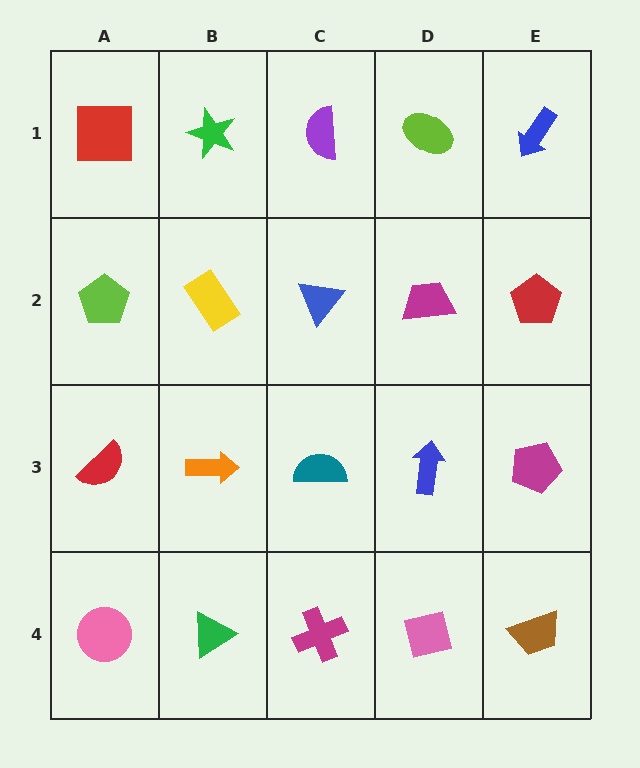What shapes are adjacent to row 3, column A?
A lime pentagon (row 2, column A), a pink circle (row 4, column A), an orange arrow (row 3, column B).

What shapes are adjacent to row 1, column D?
A magenta trapezoid (row 2, column D), a purple semicircle (row 1, column C), a blue arrow (row 1, column E).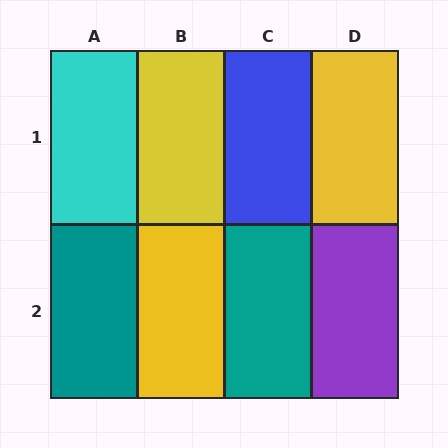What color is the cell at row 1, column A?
Cyan.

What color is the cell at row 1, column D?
Yellow.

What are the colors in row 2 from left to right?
Teal, yellow, teal, purple.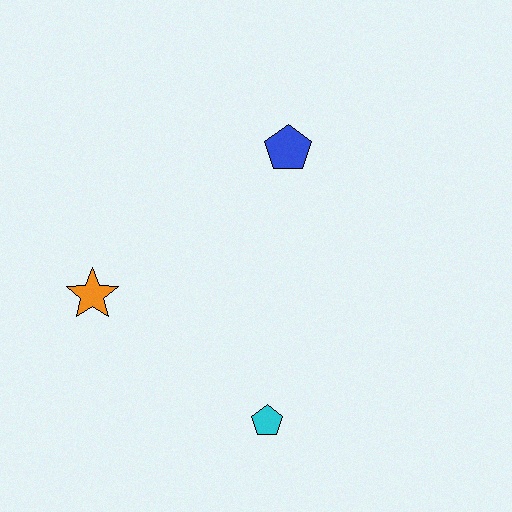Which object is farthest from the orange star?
The blue pentagon is farthest from the orange star.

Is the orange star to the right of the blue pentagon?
No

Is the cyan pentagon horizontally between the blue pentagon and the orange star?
Yes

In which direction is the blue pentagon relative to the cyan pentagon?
The blue pentagon is above the cyan pentagon.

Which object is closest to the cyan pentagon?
The orange star is closest to the cyan pentagon.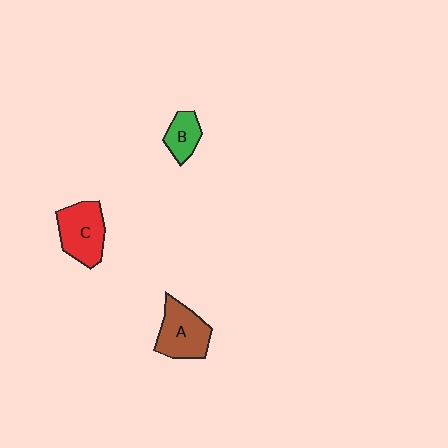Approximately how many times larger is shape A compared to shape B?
Approximately 1.8 times.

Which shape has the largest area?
Shape C (red).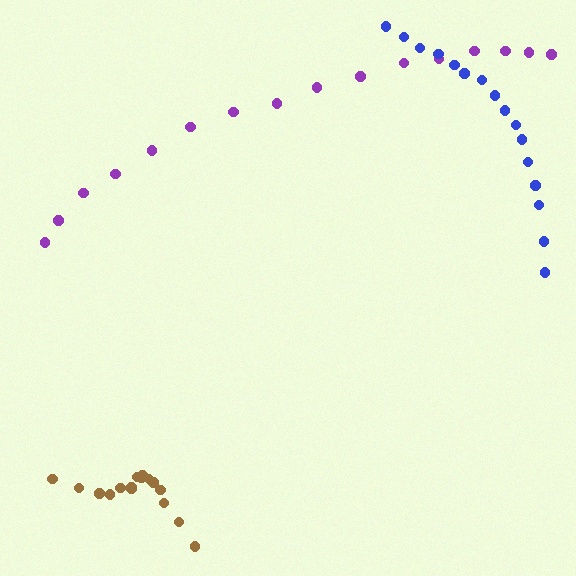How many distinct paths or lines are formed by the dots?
There are 3 distinct paths.